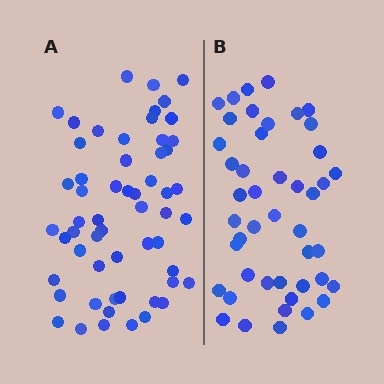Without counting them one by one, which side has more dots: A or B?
Region A (the left region) has more dots.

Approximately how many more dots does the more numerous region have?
Region A has roughly 12 or so more dots than region B.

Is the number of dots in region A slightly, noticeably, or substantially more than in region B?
Region A has noticeably more, but not dramatically so. The ratio is roughly 1.3 to 1.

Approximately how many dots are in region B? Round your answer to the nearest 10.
About 40 dots. (The exact count is 45, which rounds to 40.)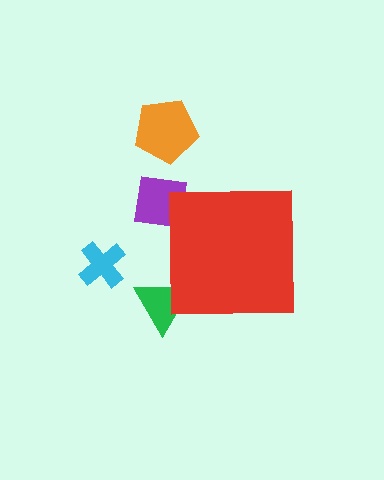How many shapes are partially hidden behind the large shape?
2 shapes are partially hidden.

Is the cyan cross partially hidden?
No, the cyan cross is fully visible.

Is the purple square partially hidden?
Yes, the purple square is partially hidden behind the red square.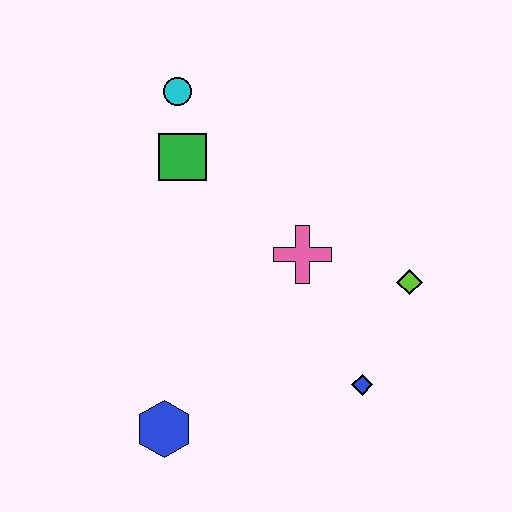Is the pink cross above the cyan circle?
No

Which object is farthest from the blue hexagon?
The cyan circle is farthest from the blue hexagon.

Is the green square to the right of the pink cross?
No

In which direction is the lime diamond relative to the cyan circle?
The lime diamond is to the right of the cyan circle.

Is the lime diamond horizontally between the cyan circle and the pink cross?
No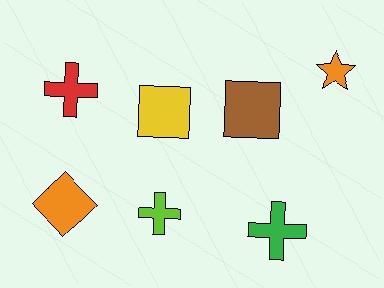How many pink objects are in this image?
There are no pink objects.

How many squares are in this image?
There are 2 squares.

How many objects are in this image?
There are 7 objects.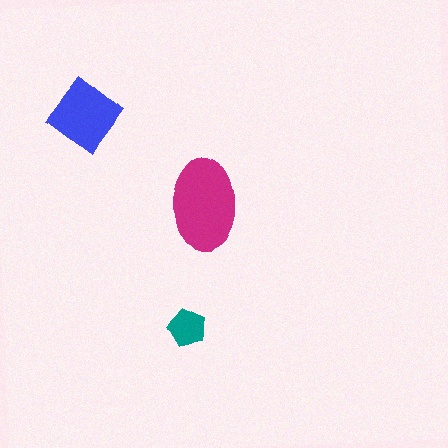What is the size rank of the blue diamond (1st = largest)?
2nd.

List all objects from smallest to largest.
The teal pentagon, the blue diamond, the magenta ellipse.